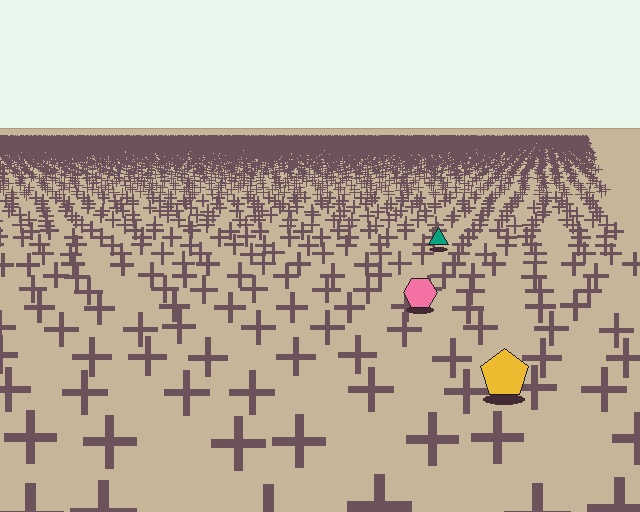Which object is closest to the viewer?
The yellow pentagon is closest. The texture marks near it are larger and more spread out.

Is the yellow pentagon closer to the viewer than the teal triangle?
Yes. The yellow pentagon is closer — you can tell from the texture gradient: the ground texture is coarser near it.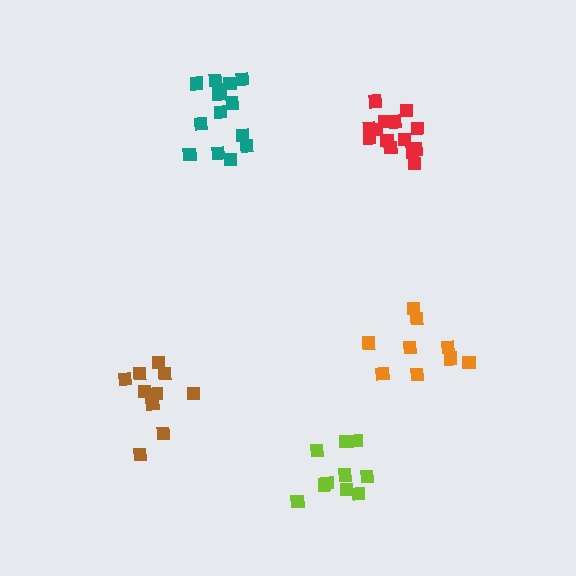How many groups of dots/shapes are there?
There are 5 groups.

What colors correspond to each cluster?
The clusters are colored: teal, lime, orange, brown, red.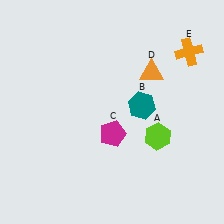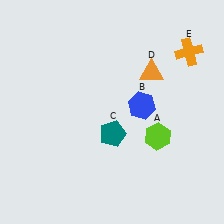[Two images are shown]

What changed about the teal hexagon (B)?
In Image 1, B is teal. In Image 2, it changed to blue.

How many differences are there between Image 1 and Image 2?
There are 2 differences between the two images.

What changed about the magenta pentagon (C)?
In Image 1, C is magenta. In Image 2, it changed to teal.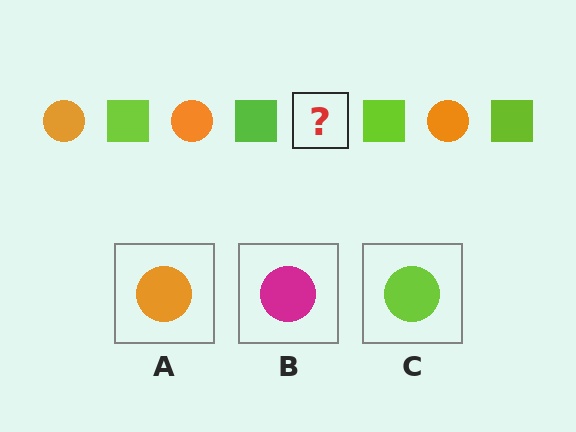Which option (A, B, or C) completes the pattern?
A.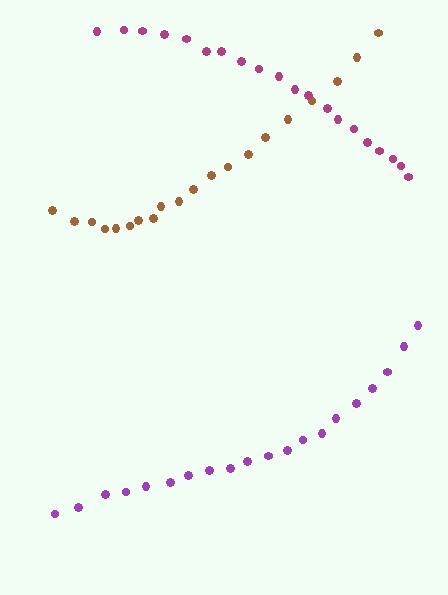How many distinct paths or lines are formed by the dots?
There are 3 distinct paths.